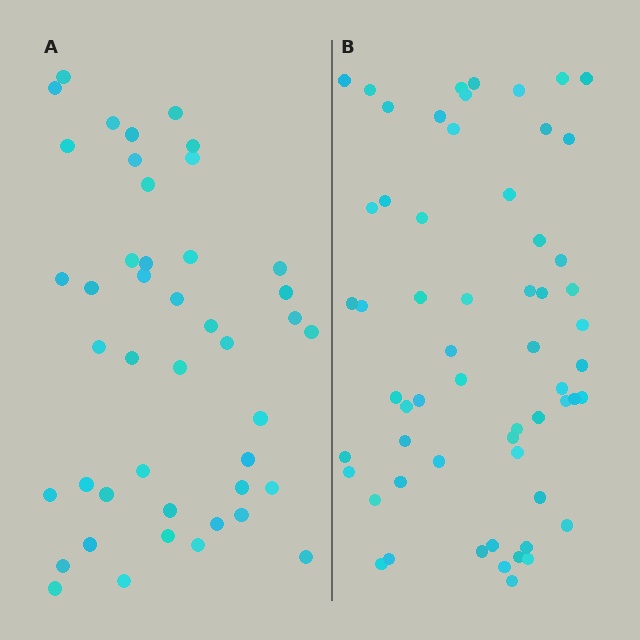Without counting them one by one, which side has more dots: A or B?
Region B (the right region) has more dots.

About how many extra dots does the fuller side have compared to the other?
Region B has approximately 15 more dots than region A.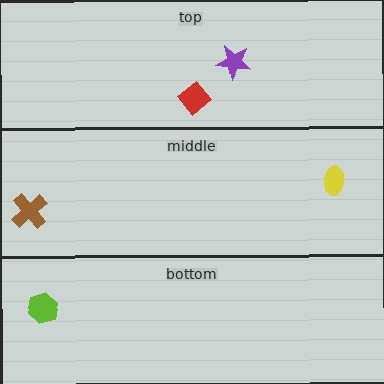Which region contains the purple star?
The top region.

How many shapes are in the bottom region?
1.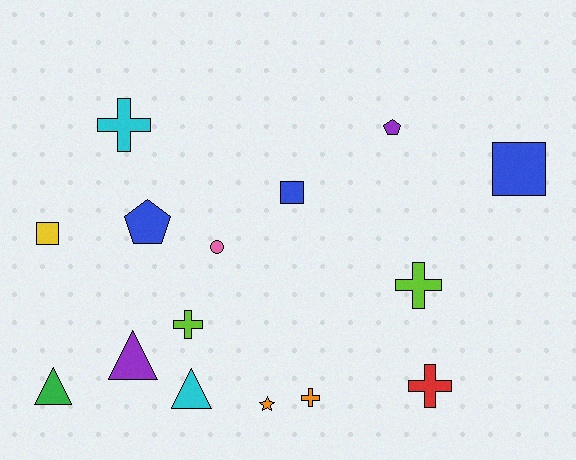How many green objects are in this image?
There is 1 green object.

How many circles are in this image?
There is 1 circle.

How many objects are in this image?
There are 15 objects.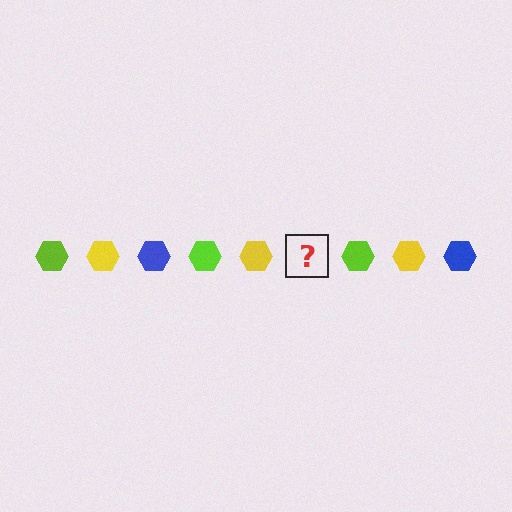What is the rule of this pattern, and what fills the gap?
The rule is that the pattern cycles through lime, yellow, blue hexagons. The gap should be filled with a blue hexagon.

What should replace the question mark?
The question mark should be replaced with a blue hexagon.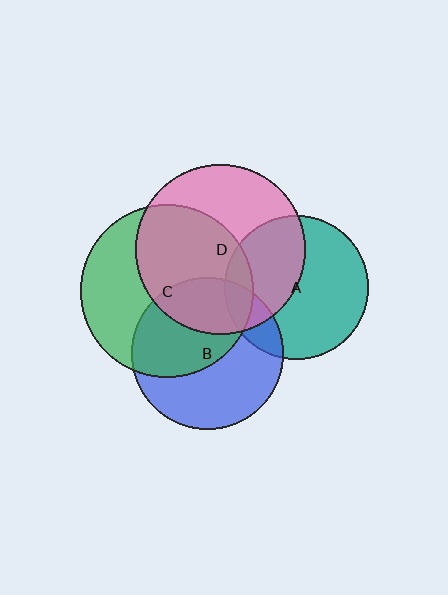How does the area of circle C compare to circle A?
Approximately 1.4 times.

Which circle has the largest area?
Circle C (green).